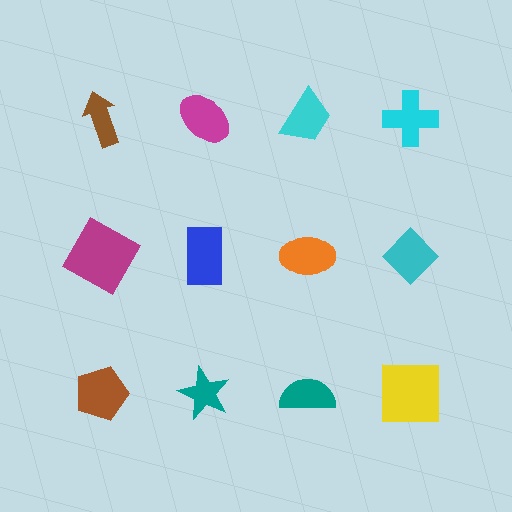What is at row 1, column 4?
A cyan cross.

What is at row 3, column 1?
A brown pentagon.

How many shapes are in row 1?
4 shapes.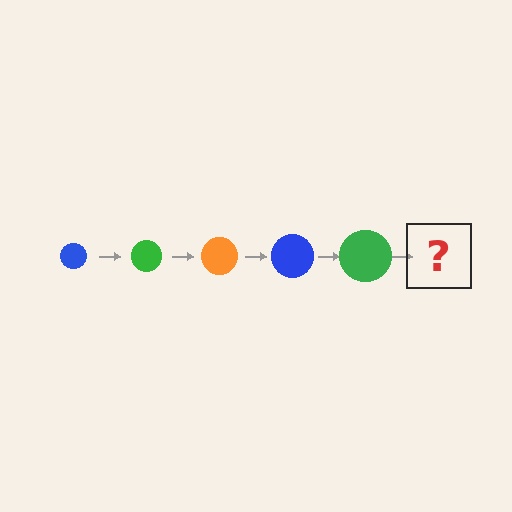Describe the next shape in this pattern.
It should be an orange circle, larger than the previous one.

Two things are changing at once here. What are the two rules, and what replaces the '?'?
The two rules are that the circle grows larger each step and the color cycles through blue, green, and orange. The '?' should be an orange circle, larger than the previous one.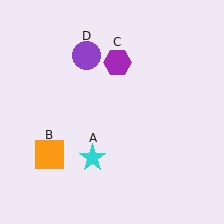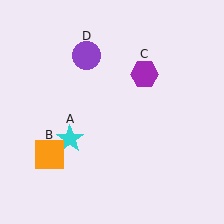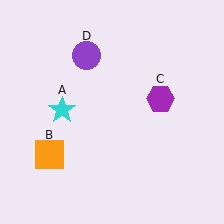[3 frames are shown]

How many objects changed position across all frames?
2 objects changed position: cyan star (object A), purple hexagon (object C).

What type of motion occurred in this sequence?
The cyan star (object A), purple hexagon (object C) rotated clockwise around the center of the scene.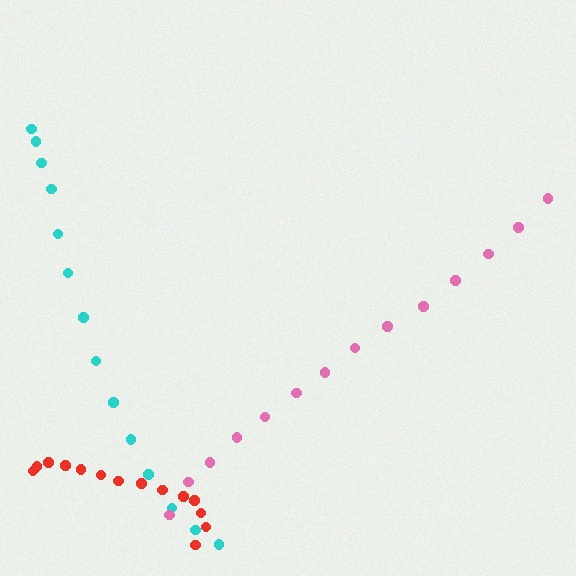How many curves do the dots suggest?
There are 3 distinct paths.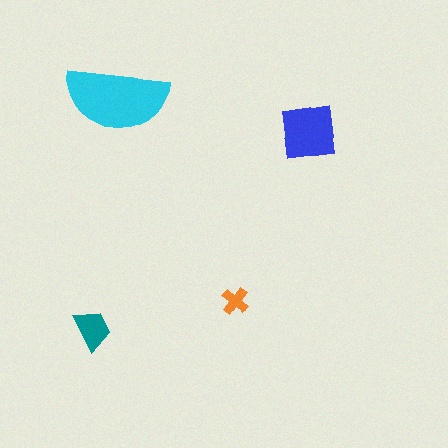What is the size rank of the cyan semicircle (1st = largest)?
1st.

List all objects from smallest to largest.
The orange cross, the teal trapezoid, the blue square, the cyan semicircle.